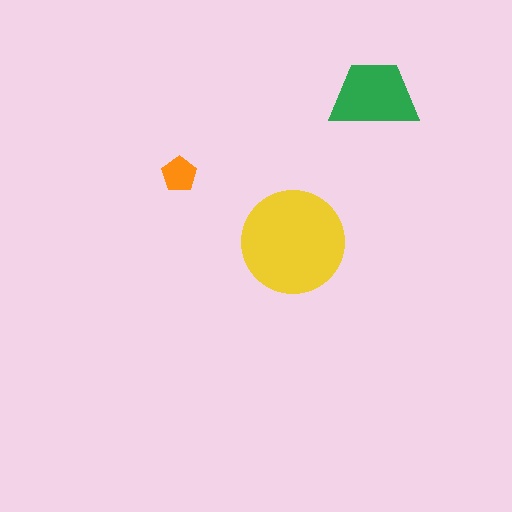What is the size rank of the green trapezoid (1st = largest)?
2nd.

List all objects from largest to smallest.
The yellow circle, the green trapezoid, the orange pentagon.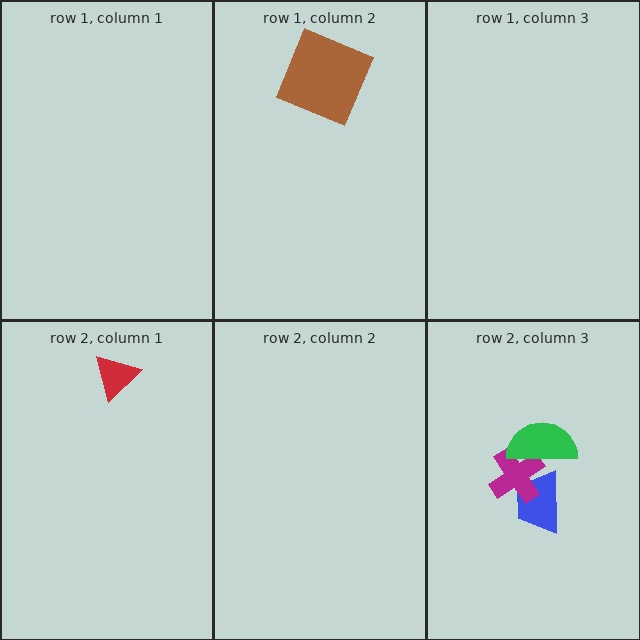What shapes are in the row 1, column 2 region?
The brown square.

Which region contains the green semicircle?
The row 2, column 3 region.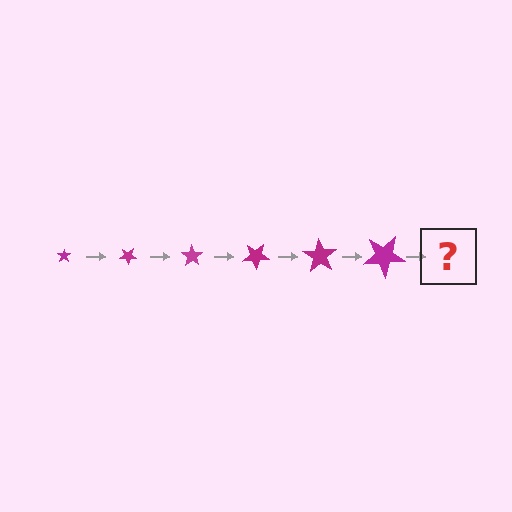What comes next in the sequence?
The next element should be a star, larger than the previous one and rotated 210 degrees from the start.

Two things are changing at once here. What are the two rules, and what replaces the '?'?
The two rules are that the star grows larger each step and it rotates 35 degrees each step. The '?' should be a star, larger than the previous one and rotated 210 degrees from the start.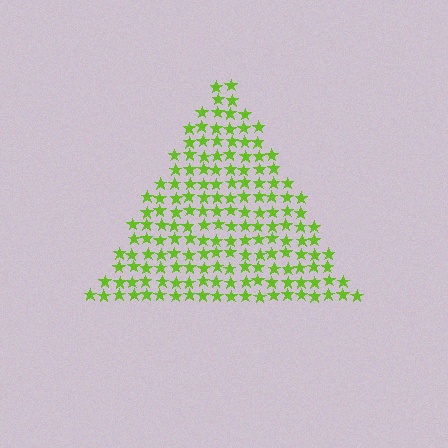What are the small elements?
The small elements are stars.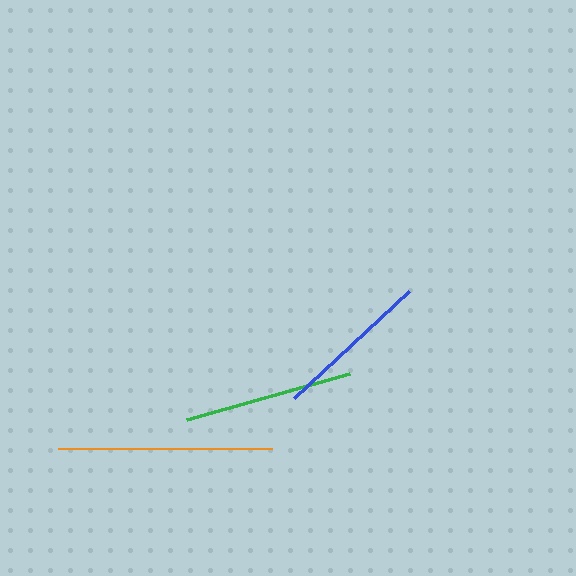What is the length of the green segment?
The green segment is approximately 169 pixels long.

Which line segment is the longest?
The orange line is the longest at approximately 214 pixels.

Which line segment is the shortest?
The blue line is the shortest at approximately 157 pixels.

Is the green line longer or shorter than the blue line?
The green line is longer than the blue line.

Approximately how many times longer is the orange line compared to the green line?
The orange line is approximately 1.3 times the length of the green line.